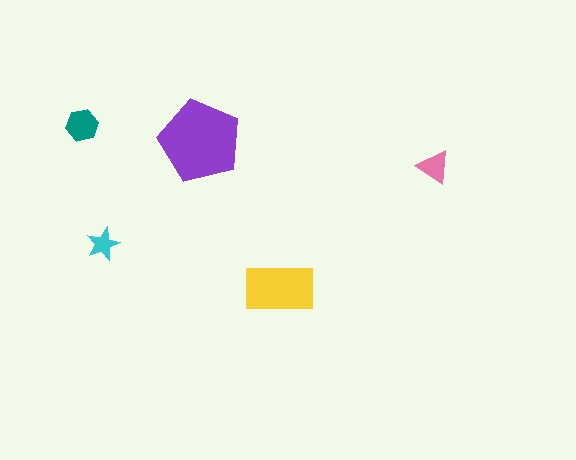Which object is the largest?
The purple pentagon.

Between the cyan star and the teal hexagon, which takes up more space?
The teal hexagon.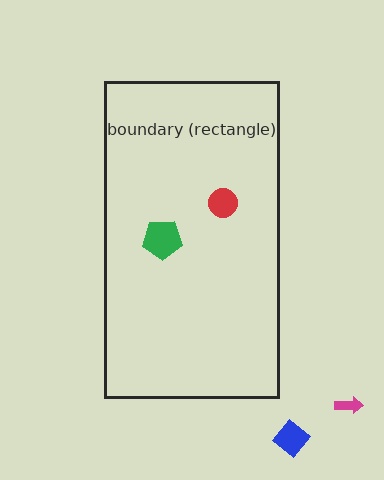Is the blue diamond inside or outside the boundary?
Outside.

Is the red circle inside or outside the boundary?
Inside.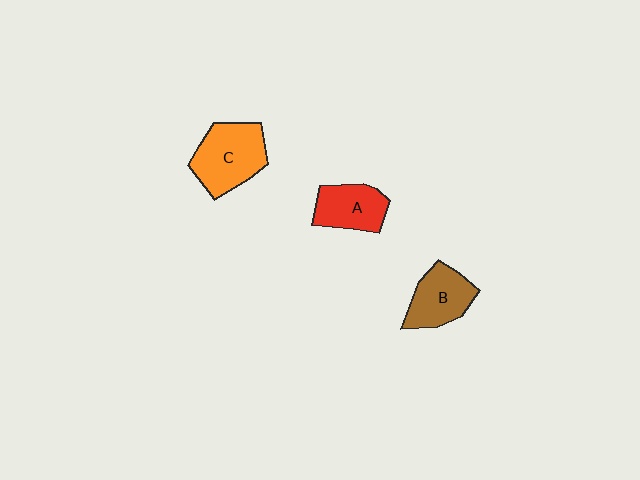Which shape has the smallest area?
Shape A (red).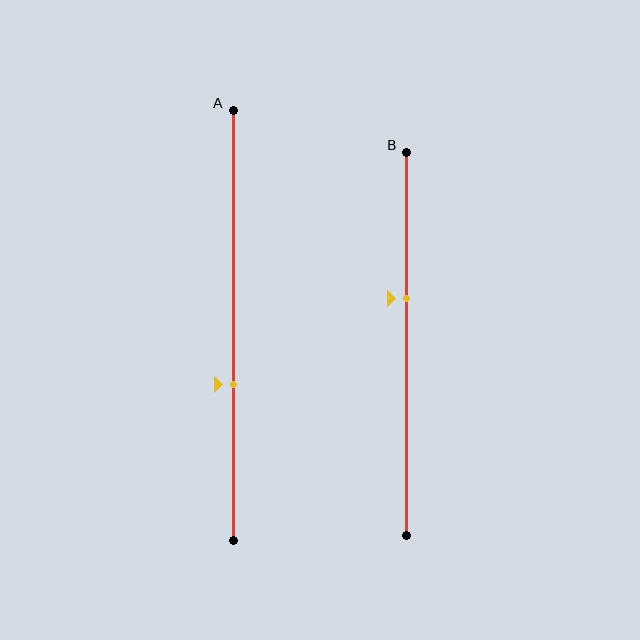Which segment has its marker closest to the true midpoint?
Segment B has its marker closest to the true midpoint.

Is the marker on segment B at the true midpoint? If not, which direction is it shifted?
No, the marker on segment B is shifted upward by about 12% of the segment length.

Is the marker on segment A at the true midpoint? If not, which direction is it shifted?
No, the marker on segment A is shifted downward by about 14% of the segment length.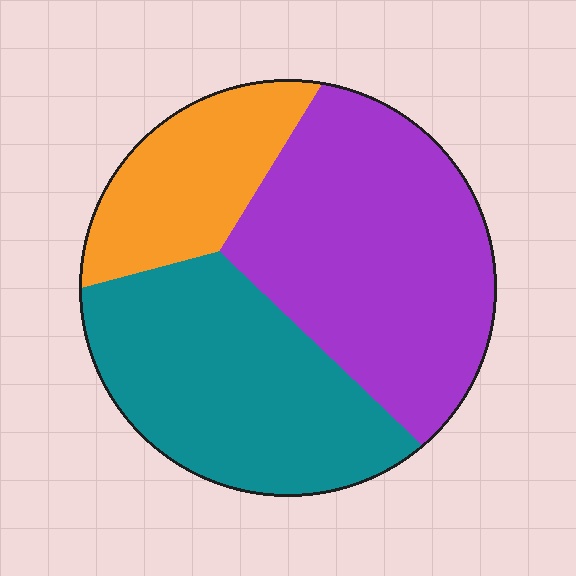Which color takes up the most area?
Purple, at roughly 45%.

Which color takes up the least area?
Orange, at roughly 20%.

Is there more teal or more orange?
Teal.